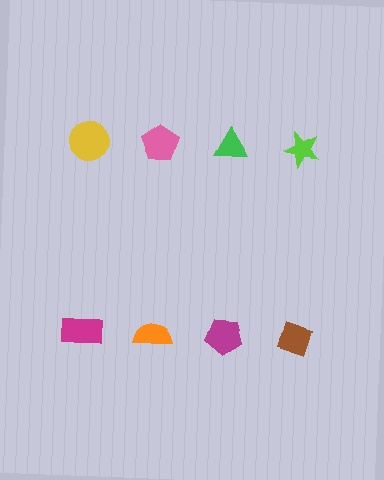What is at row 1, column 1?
A yellow circle.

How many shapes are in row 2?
4 shapes.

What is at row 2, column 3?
A magenta pentagon.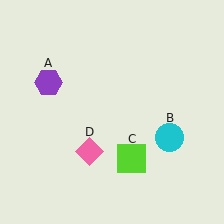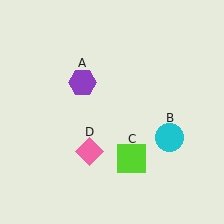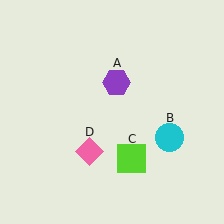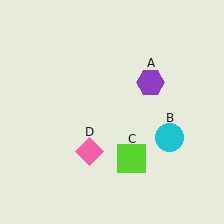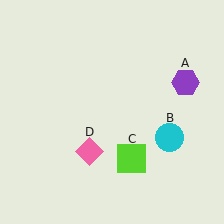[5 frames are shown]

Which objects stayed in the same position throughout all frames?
Cyan circle (object B) and lime square (object C) and pink diamond (object D) remained stationary.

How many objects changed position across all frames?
1 object changed position: purple hexagon (object A).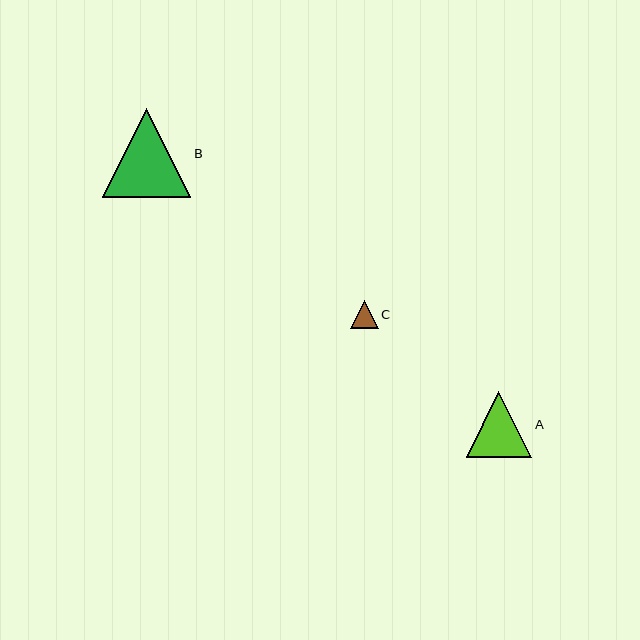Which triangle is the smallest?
Triangle C is the smallest with a size of approximately 28 pixels.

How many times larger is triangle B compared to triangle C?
Triangle B is approximately 3.2 times the size of triangle C.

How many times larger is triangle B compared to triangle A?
Triangle B is approximately 1.4 times the size of triangle A.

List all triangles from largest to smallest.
From largest to smallest: B, A, C.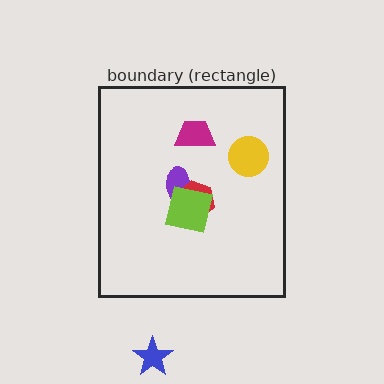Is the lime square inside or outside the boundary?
Inside.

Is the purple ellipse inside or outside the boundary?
Inside.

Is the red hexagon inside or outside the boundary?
Inside.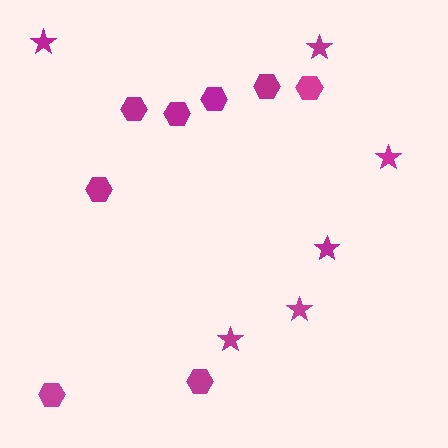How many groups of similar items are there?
There are 2 groups: one group of stars (6) and one group of hexagons (8).